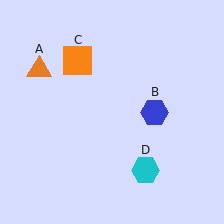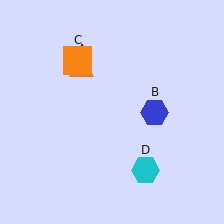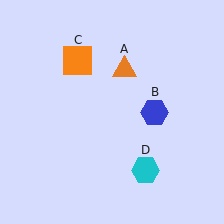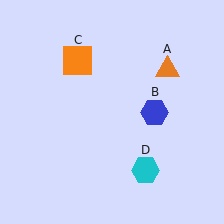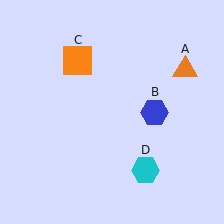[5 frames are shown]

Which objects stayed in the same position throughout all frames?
Blue hexagon (object B) and orange square (object C) and cyan hexagon (object D) remained stationary.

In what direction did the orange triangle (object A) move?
The orange triangle (object A) moved right.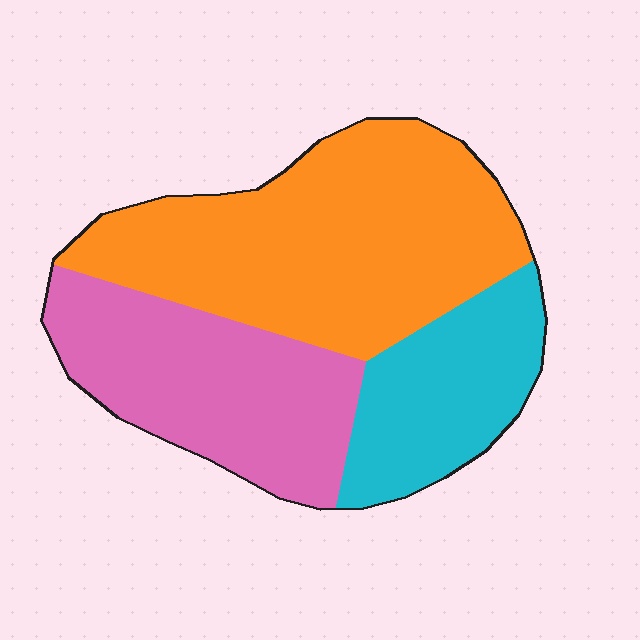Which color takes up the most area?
Orange, at roughly 50%.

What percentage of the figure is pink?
Pink takes up about one third (1/3) of the figure.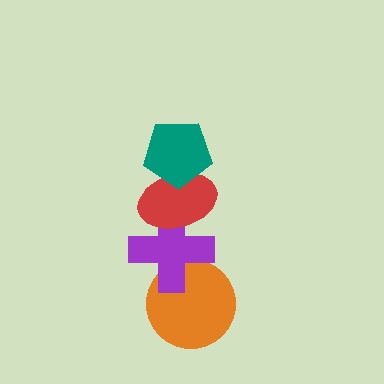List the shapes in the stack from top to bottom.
From top to bottom: the teal pentagon, the red ellipse, the purple cross, the orange circle.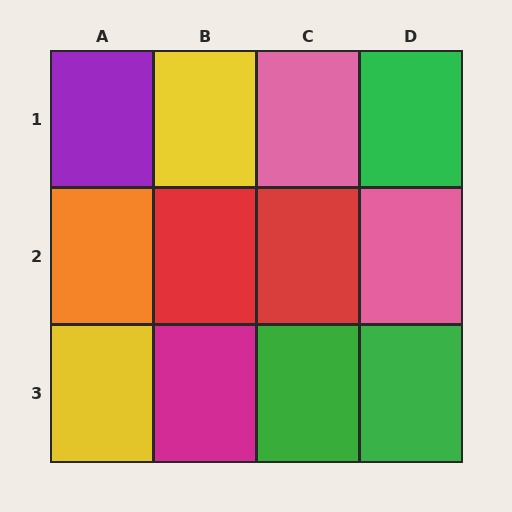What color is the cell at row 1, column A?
Purple.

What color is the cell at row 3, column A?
Yellow.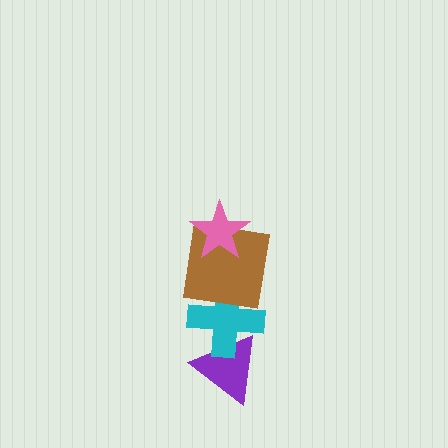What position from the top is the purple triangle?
The purple triangle is 4th from the top.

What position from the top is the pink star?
The pink star is 1st from the top.